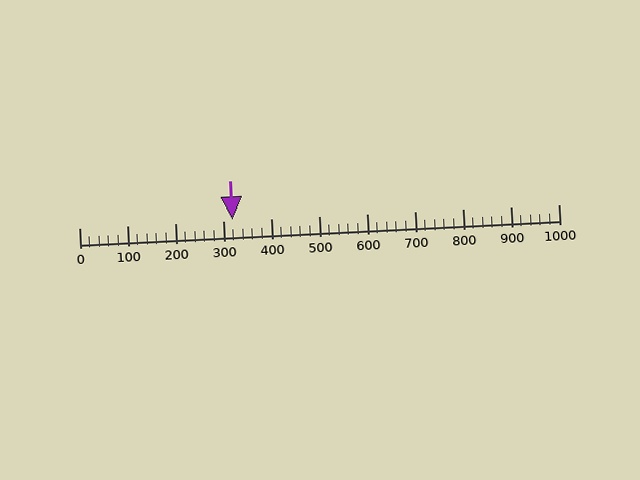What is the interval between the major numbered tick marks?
The major tick marks are spaced 100 units apart.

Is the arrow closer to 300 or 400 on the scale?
The arrow is closer to 300.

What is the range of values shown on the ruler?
The ruler shows values from 0 to 1000.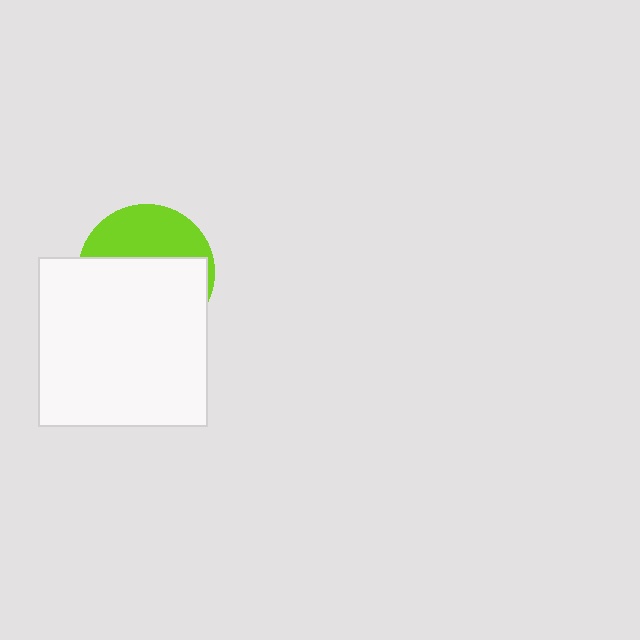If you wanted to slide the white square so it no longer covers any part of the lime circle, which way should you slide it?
Slide it down — that is the most direct way to separate the two shapes.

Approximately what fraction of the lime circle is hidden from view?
Roughly 62% of the lime circle is hidden behind the white square.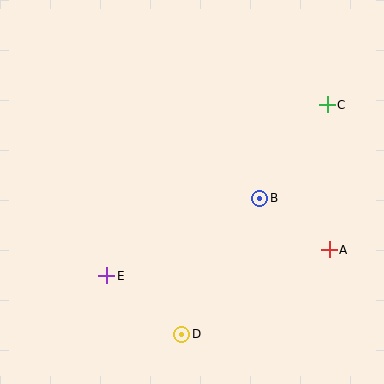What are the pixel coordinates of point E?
Point E is at (107, 276).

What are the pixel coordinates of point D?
Point D is at (182, 334).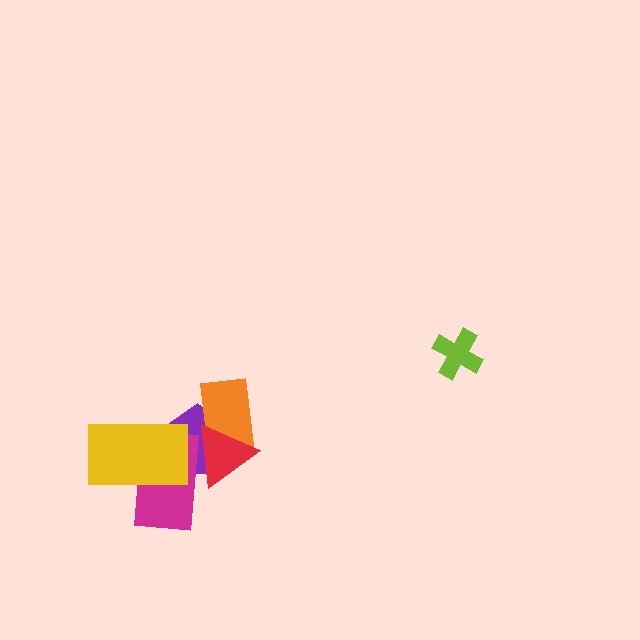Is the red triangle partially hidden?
No, no other shape covers it.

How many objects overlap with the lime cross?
0 objects overlap with the lime cross.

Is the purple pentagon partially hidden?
Yes, it is partially covered by another shape.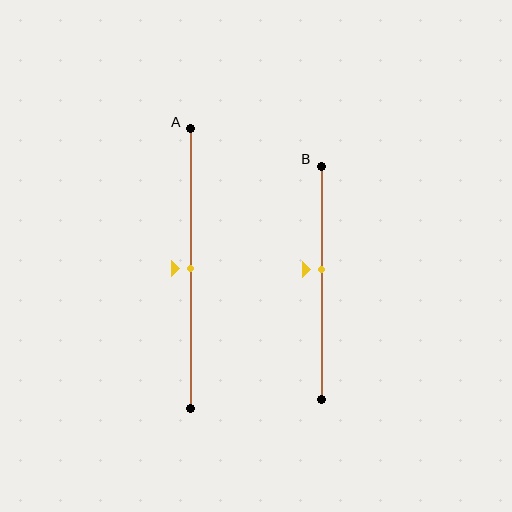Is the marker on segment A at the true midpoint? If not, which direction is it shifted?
Yes, the marker on segment A is at the true midpoint.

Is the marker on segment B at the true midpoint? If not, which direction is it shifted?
No, the marker on segment B is shifted upward by about 6% of the segment length.